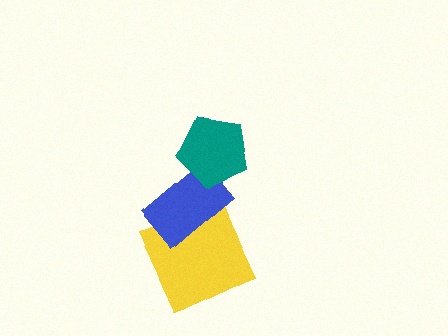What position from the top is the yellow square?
The yellow square is 3rd from the top.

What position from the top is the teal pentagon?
The teal pentagon is 1st from the top.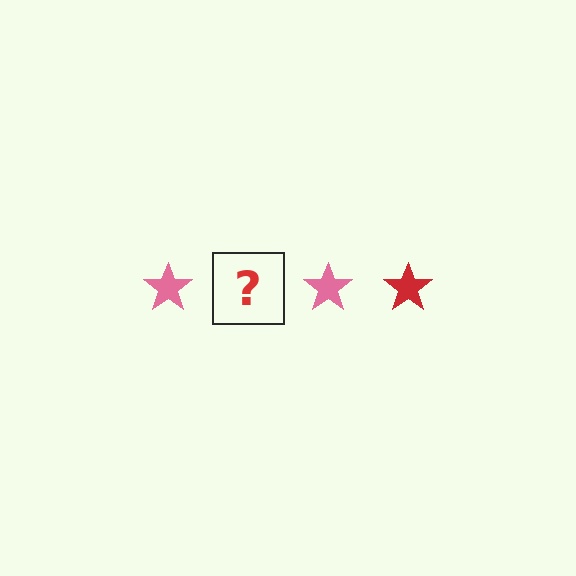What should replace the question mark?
The question mark should be replaced with a red star.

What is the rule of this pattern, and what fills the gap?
The rule is that the pattern cycles through pink, red stars. The gap should be filled with a red star.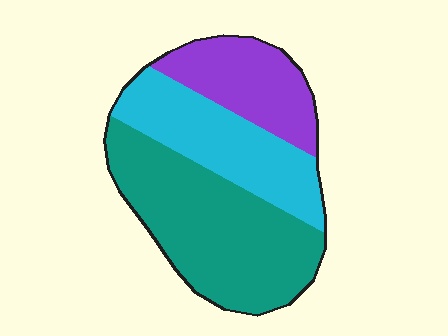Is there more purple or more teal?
Teal.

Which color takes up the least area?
Purple, at roughly 25%.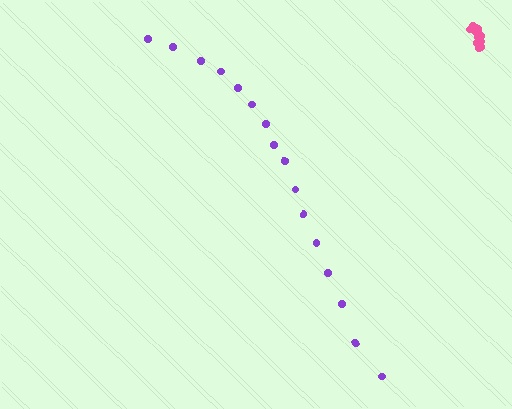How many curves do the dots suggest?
There are 2 distinct paths.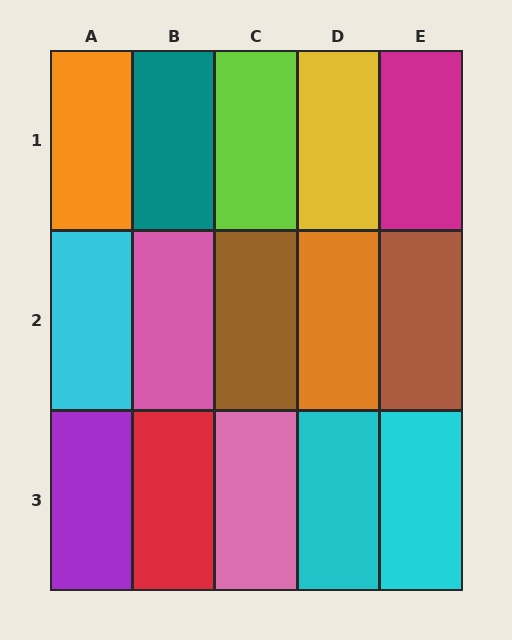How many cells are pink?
2 cells are pink.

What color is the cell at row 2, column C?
Brown.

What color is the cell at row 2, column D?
Orange.